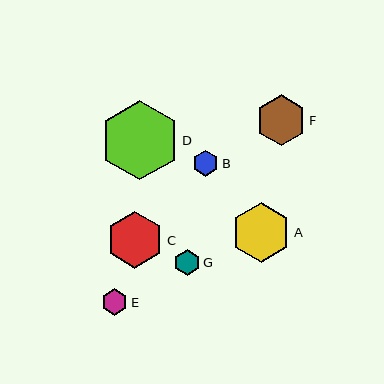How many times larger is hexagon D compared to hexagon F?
Hexagon D is approximately 1.6 times the size of hexagon F.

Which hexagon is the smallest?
Hexagon G is the smallest with a size of approximately 26 pixels.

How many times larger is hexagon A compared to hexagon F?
Hexagon A is approximately 1.2 times the size of hexagon F.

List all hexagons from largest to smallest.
From largest to smallest: D, A, C, F, E, B, G.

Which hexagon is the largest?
Hexagon D is the largest with a size of approximately 79 pixels.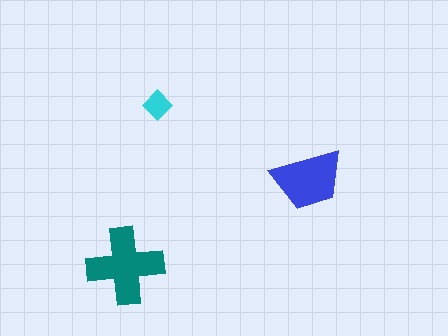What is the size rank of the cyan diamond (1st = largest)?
3rd.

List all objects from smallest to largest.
The cyan diamond, the blue trapezoid, the teal cross.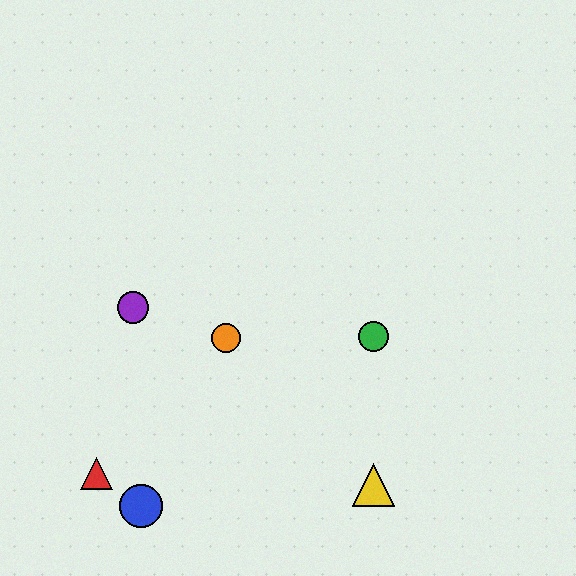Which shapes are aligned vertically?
The green circle, the yellow triangle are aligned vertically.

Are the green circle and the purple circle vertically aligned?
No, the green circle is at x≈374 and the purple circle is at x≈133.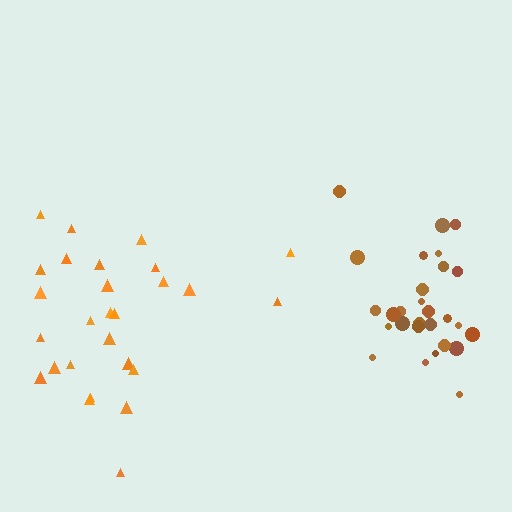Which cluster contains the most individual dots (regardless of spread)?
Brown (28).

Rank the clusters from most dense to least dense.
brown, orange.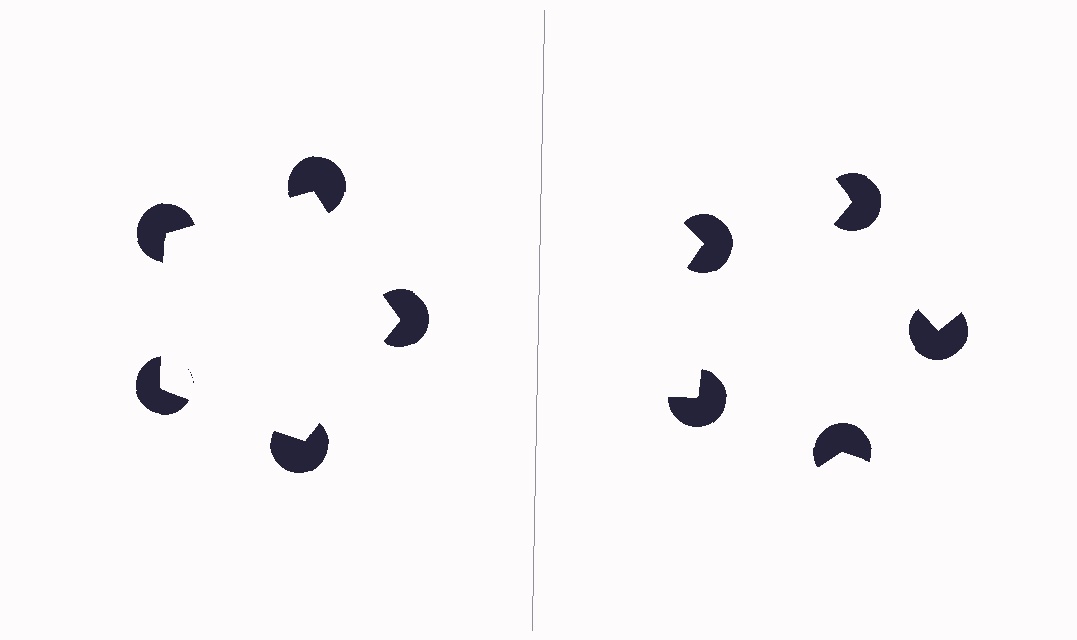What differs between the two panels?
The pac-man discs are positioned identically on both sides; only the wedge orientations differ. On the left they align to a pentagon; on the right they are misaligned.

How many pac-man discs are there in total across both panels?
10 — 5 on each side.